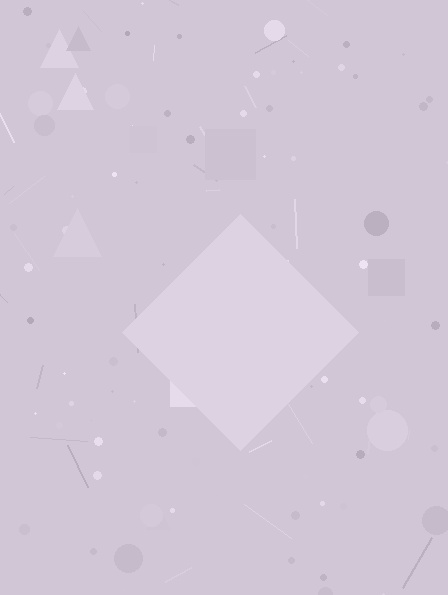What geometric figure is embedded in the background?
A diamond is embedded in the background.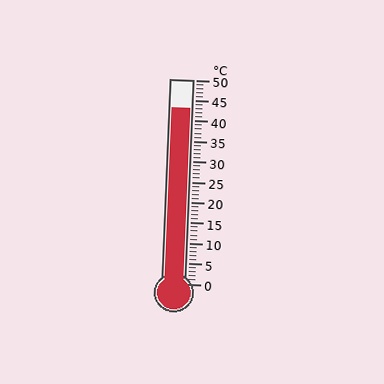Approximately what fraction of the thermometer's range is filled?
The thermometer is filled to approximately 85% of its range.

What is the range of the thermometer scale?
The thermometer scale ranges from 0°C to 50°C.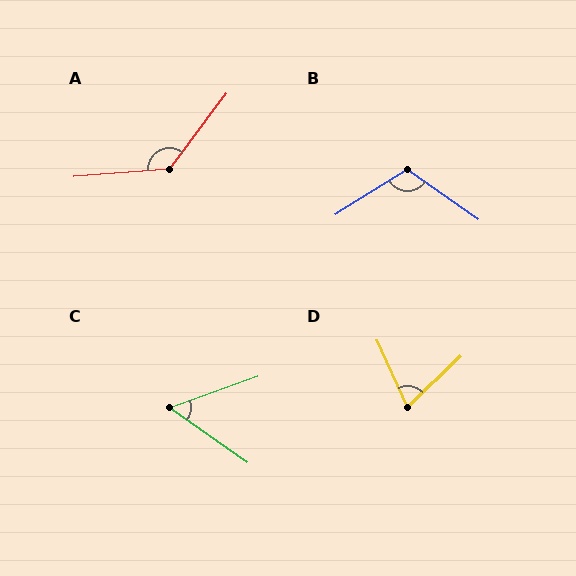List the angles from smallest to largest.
C (55°), D (70°), B (113°), A (132°).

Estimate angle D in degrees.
Approximately 70 degrees.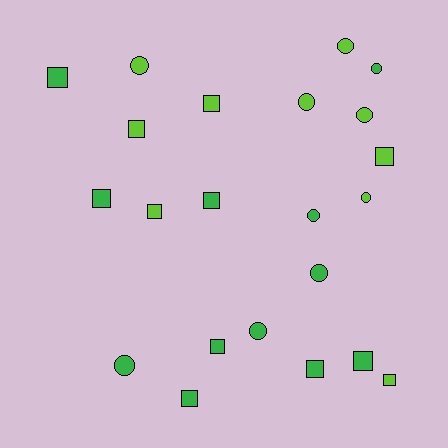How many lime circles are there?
There are 5 lime circles.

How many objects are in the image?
There are 22 objects.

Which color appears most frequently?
Green, with 12 objects.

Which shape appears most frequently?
Square, with 12 objects.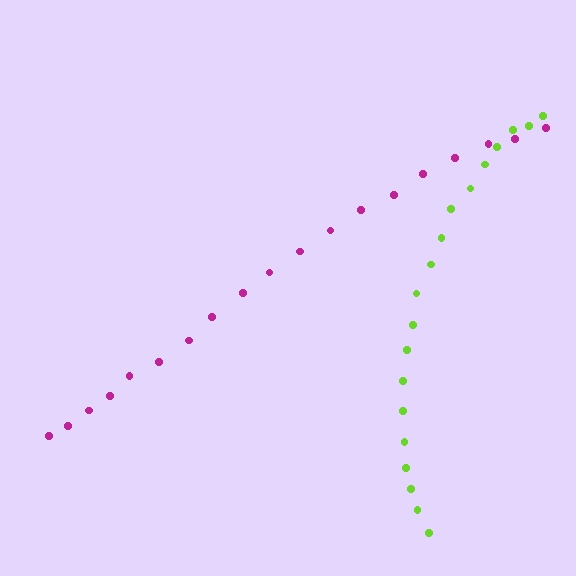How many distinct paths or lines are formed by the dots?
There are 2 distinct paths.